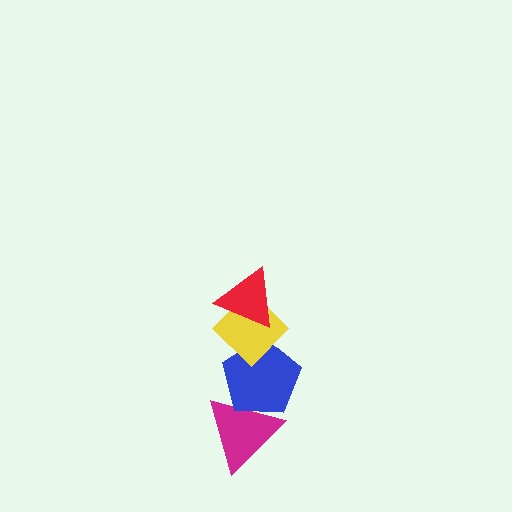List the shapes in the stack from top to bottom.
From top to bottom: the red triangle, the yellow diamond, the blue pentagon, the magenta triangle.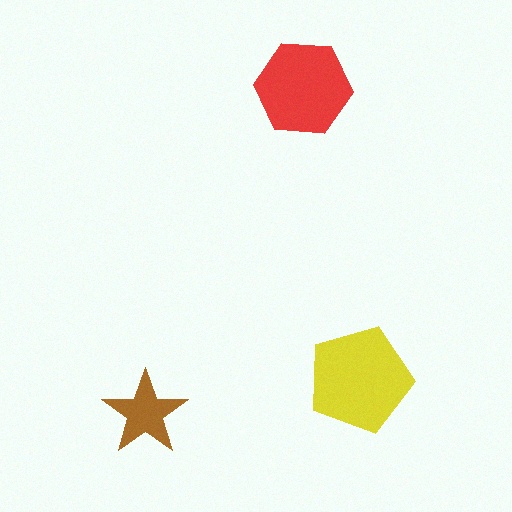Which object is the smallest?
The brown star.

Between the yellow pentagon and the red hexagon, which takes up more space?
The yellow pentagon.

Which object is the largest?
The yellow pentagon.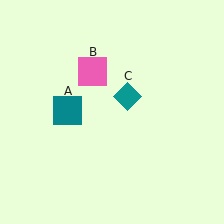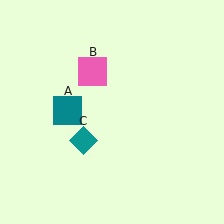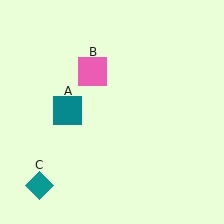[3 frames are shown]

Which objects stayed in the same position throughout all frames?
Teal square (object A) and pink square (object B) remained stationary.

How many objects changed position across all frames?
1 object changed position: teal diamond (object C).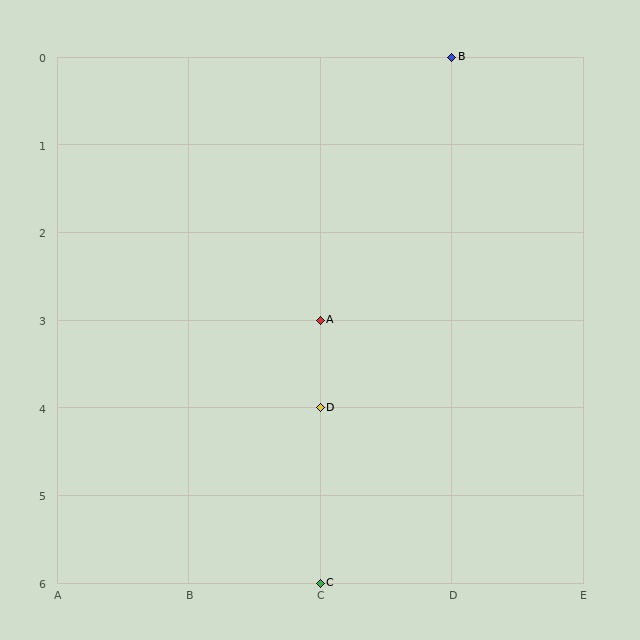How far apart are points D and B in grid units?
Points D and B are 1 column and 4 rows apart (about 4.1 grid units diagonally).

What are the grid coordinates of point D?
Point D is at grid coordinates (C, 4).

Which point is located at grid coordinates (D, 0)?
Point B is at (D, 0).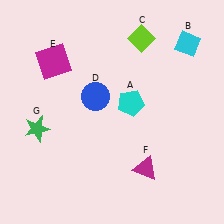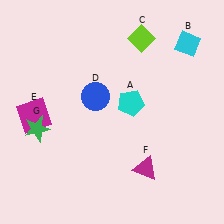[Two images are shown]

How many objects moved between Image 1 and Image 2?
1 object moved between the two images.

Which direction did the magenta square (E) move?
The magenta square (E) moved down.